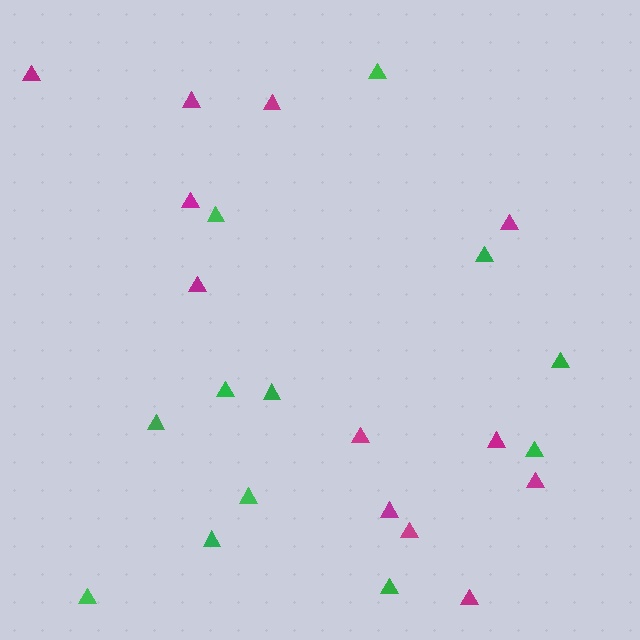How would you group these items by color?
There are 2 groups: one group of green triangles (12) and one group of magenta triangles (12).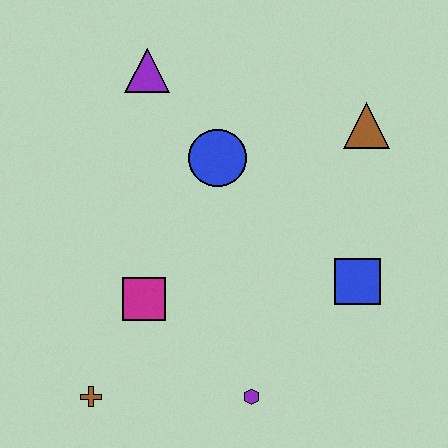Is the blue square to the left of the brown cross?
No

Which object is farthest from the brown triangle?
The brown cross is farthest from the brown triangle.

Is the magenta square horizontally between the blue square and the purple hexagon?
No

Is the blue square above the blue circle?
No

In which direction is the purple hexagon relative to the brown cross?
The purple hexagon is to the right of the brown cross.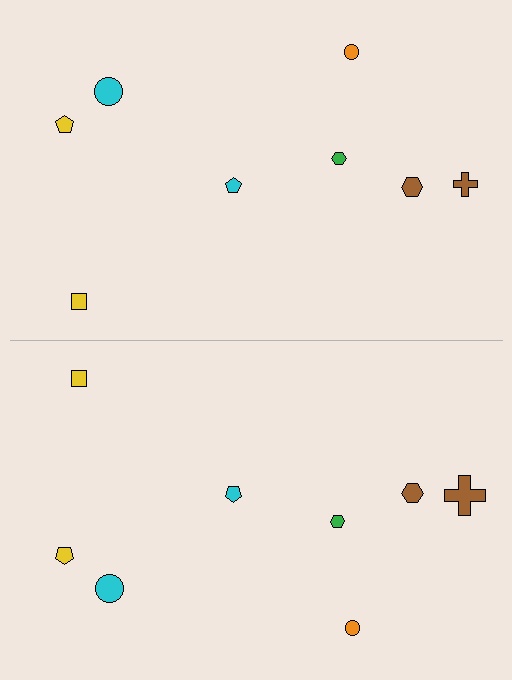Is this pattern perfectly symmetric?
No, the pattern is not perfectly symmetric. The brown cross on the bottom side has a different size than its mirror counterpart.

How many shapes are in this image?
There are 16 shapes in this image.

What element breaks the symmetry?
The brown cross on the bottom side has a different size than its mirror counterpart.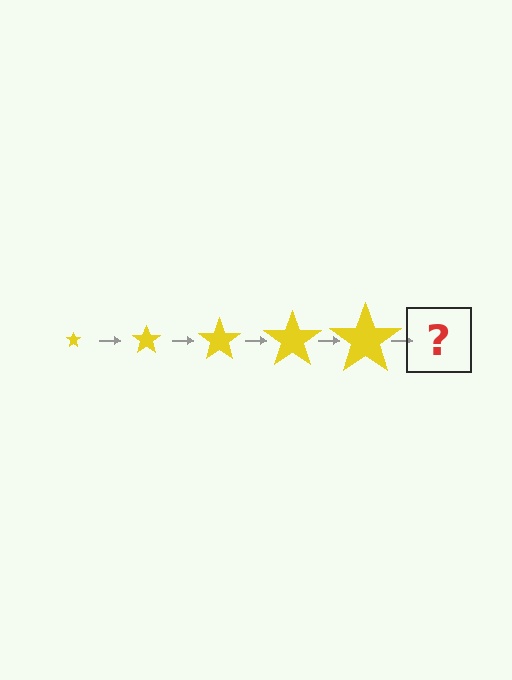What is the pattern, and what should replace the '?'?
The pattern is that the star gets progressively larger each step. The '?' should be a yellow star, larger than the previous one.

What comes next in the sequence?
The next element should be a yellow star, larger than the previous one.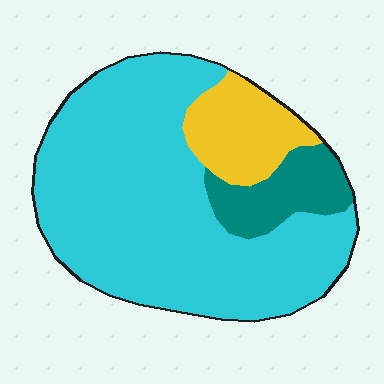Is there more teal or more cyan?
Cyan.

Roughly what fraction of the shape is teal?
Teal covers 12% of the shape.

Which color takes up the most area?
Cyan, at roughly 75%.